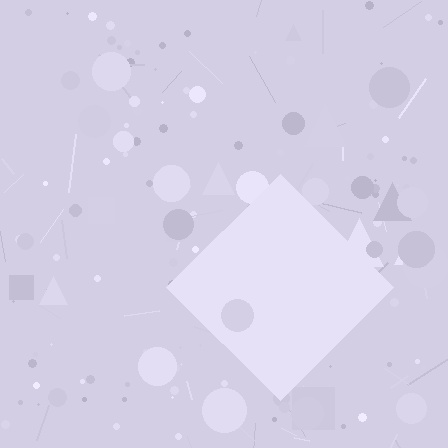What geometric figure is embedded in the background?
A diamond is embedded in the background.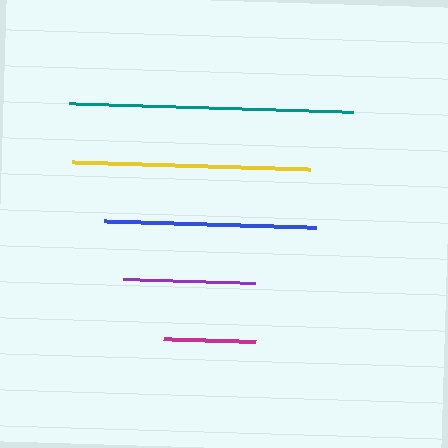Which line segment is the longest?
The teal line is the longest at approximately 285 pixels.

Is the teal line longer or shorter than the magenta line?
The teal line is longer than the magenta line.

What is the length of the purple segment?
The purple segment is approximately 131 pixels long.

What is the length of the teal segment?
The teal segment is approximately 285 pixels long.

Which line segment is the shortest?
The magenta line is the shortest at approximately 93 pixels.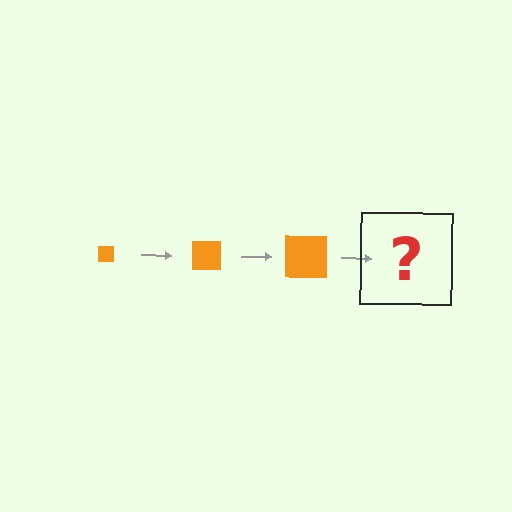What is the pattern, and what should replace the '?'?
The pattern is that the square gets progressively larger each step. The '?' should be an orange square, larger than the previous one.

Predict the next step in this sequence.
The next step is an orange square, larger than the previous one.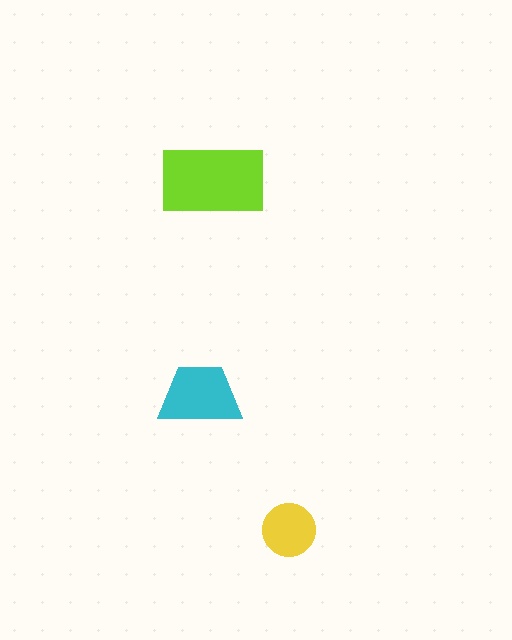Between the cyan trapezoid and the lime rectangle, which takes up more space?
The lime rectangle.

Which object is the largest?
The lime rectangle.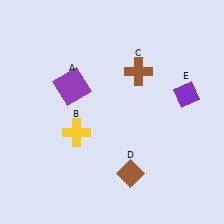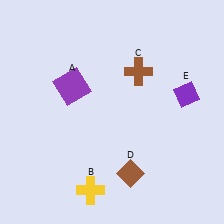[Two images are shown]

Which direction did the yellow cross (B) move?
The yellow cross (B) moved down.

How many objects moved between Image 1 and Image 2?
1 object moved between the two images.